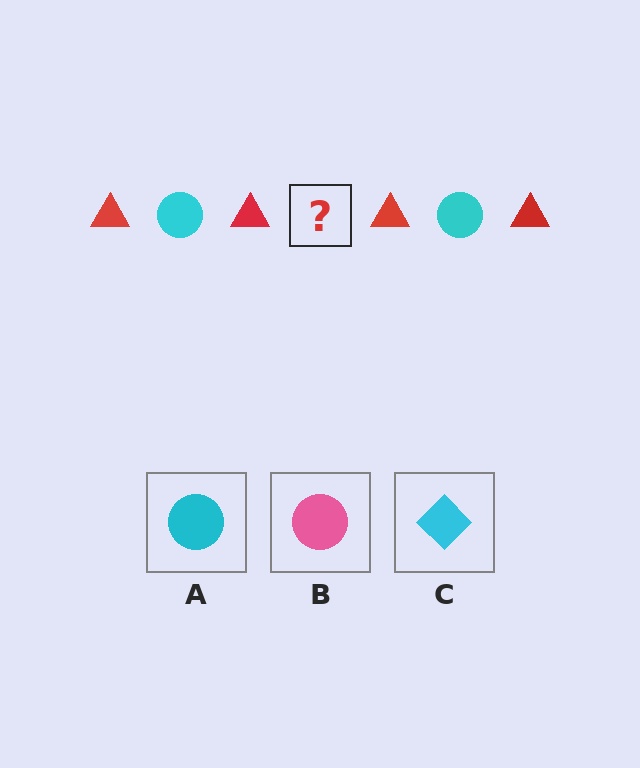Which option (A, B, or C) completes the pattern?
A.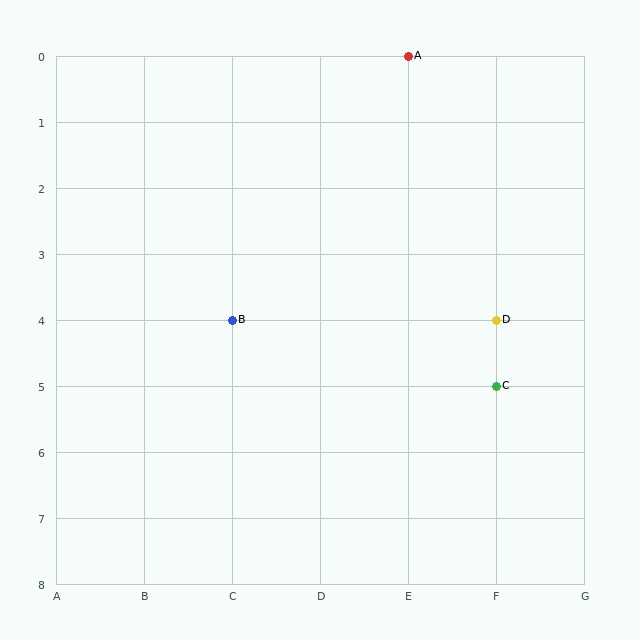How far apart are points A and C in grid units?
Points A and C are 1 column and 5 rows apart (about 5.1 grid units diagonally).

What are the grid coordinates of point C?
Point C is at grid coordinates (F, 5).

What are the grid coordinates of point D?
Point D is at grid coordinates (F, 4).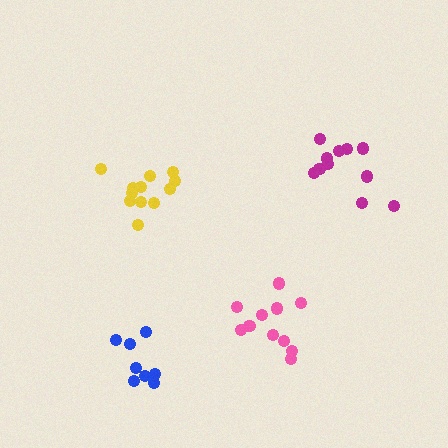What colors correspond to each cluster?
The clusters are colored: magenta, blue, yellow, pink.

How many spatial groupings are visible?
There are 4 spatial groupings.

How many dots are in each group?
Group 1: 11 dots, Group 2: 8 dots, Group 3: 12 dots, Group 4: 11 dots (42 total).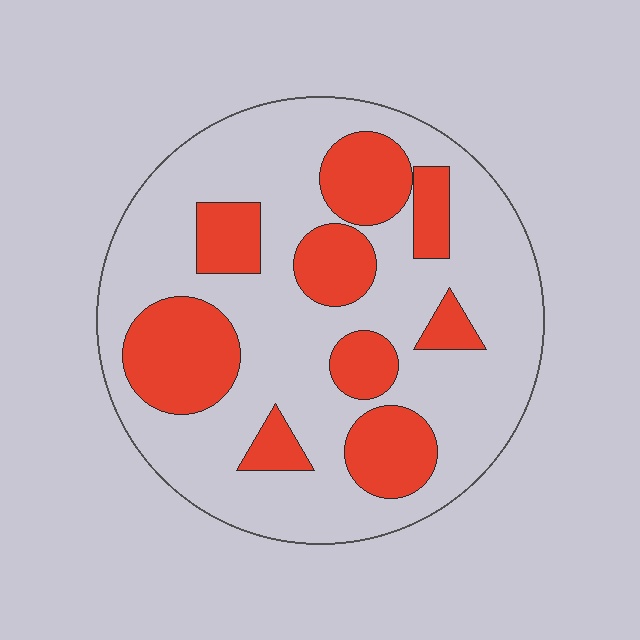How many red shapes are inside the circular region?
9.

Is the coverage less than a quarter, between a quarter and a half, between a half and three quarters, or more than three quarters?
Between a quarter and a half.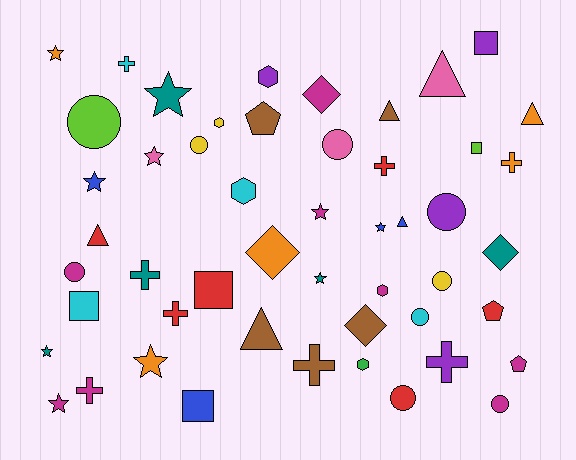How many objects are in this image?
There are 50 objects.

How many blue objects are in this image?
There are 4 blue objects.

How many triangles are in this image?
There are 6 triangles.